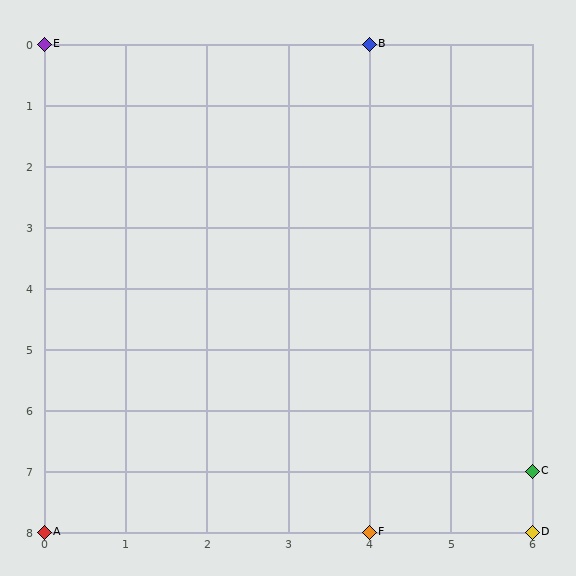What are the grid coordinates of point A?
Point A is at grid coordinates (0, 8).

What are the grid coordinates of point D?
Point D is at grid coordinates (6, 8).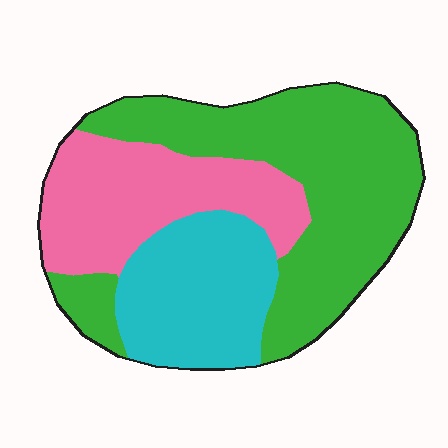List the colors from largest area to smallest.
From largest to smallest: green, pink, cyan.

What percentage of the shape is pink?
Pink takes up between a sixth and a third of the shape.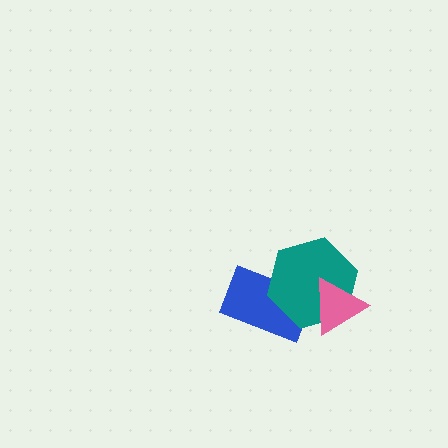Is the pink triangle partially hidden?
No, no other shape covers it.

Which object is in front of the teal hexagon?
The pink triangle is in front of the teal hexagon.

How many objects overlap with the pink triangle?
1 object overlaps with the pink triangle.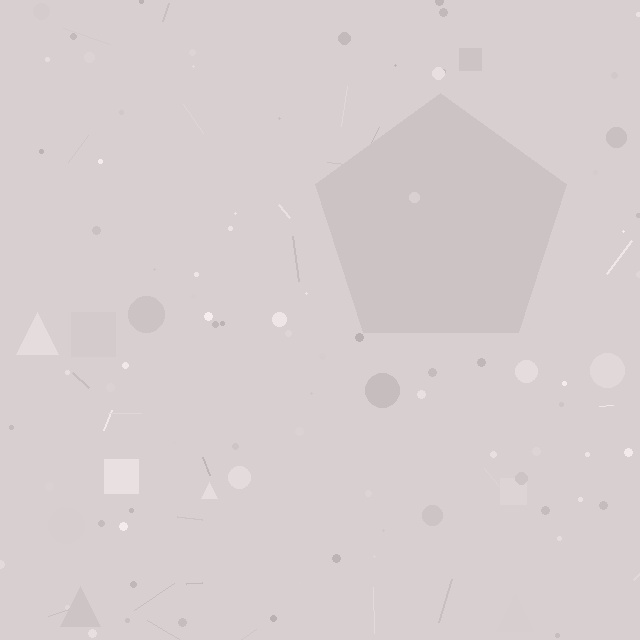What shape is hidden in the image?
A pentagon is hidden in the image.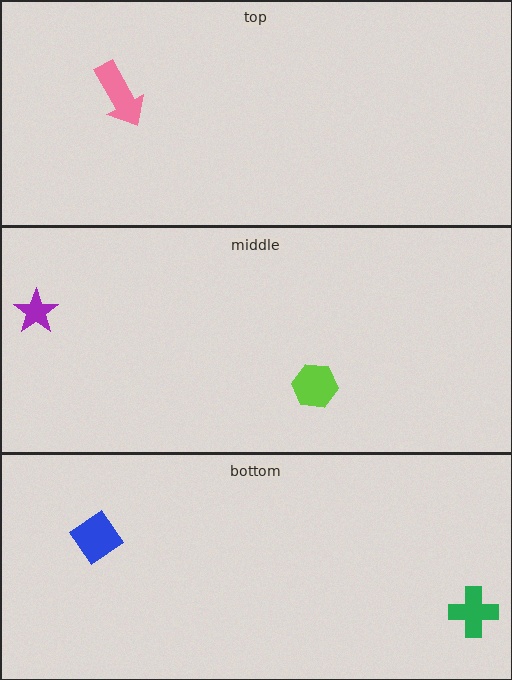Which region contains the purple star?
The middle region.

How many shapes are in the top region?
1.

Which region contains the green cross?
The bottom region.